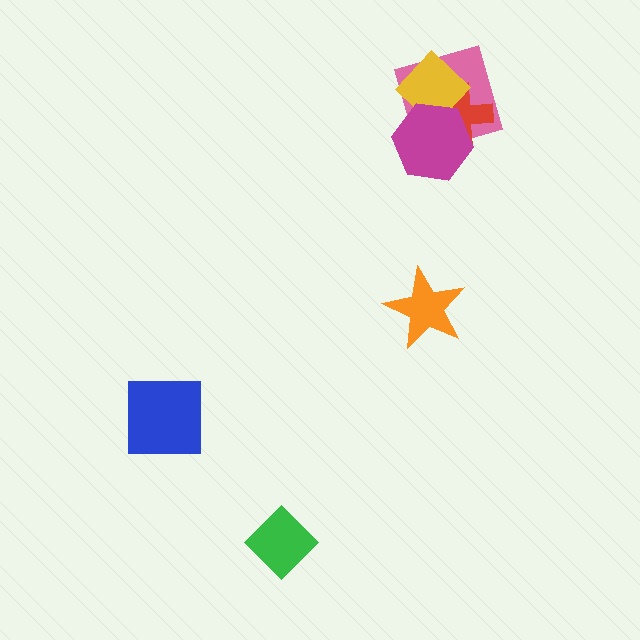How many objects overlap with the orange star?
0 objects overlap with the orange star.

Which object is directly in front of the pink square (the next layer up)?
The red cross is directly in front of the pink square.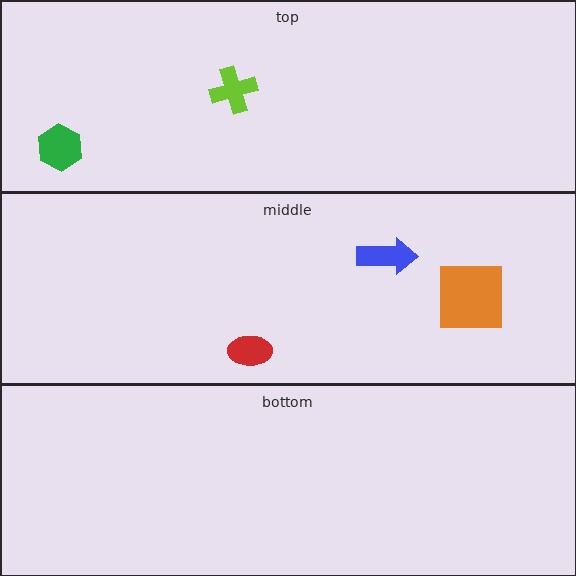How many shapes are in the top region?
2.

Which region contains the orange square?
The middle region.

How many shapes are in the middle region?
3.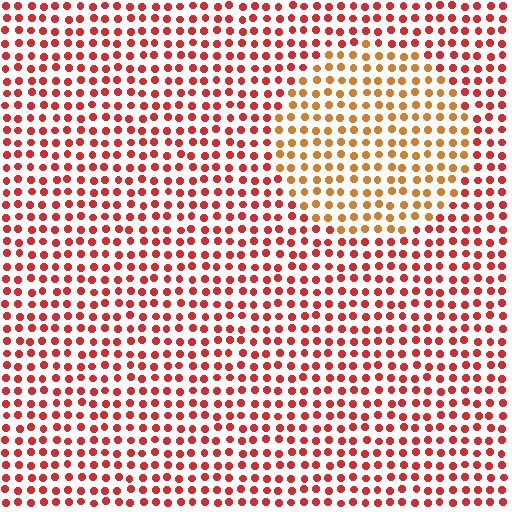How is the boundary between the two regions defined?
The boundary is defined purely by a slight shift in hue (about 33 degrees). Spacing, size, and orientation are identical on both sides.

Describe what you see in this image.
The image is filled with small red elements in a uniform arrangement. A circle-shaped region is visible where the elements are tinted to a slightly different hue, forming a subtle color boundary.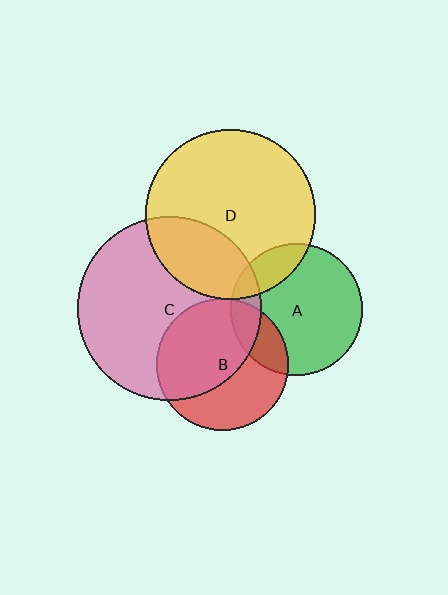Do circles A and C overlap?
Yes.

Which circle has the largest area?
Circle C (pink).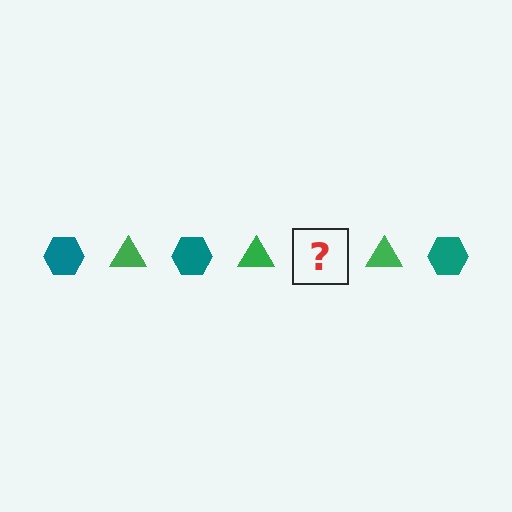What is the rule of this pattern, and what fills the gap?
The rule is that the pattern alternates between teal hexagon and green triangle. The gap should be filled with a teal hexagon.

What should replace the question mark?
The question mark should be replaced with a teal hexagon.